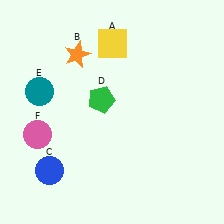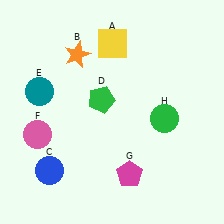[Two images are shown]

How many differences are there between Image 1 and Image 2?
There are 2 differences between the two images.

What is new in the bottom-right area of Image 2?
A green circle (H) was added in the bottom-right area of Image 2.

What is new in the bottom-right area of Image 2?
A magenta pentagon (G) was added in the bottom-right area of Image 2.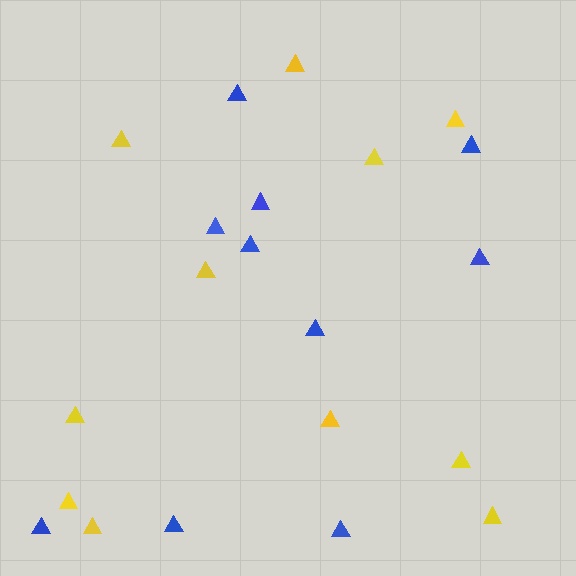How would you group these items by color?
There are 2 groups: one group of blue triangles (10) and one group of yellow triangles (11).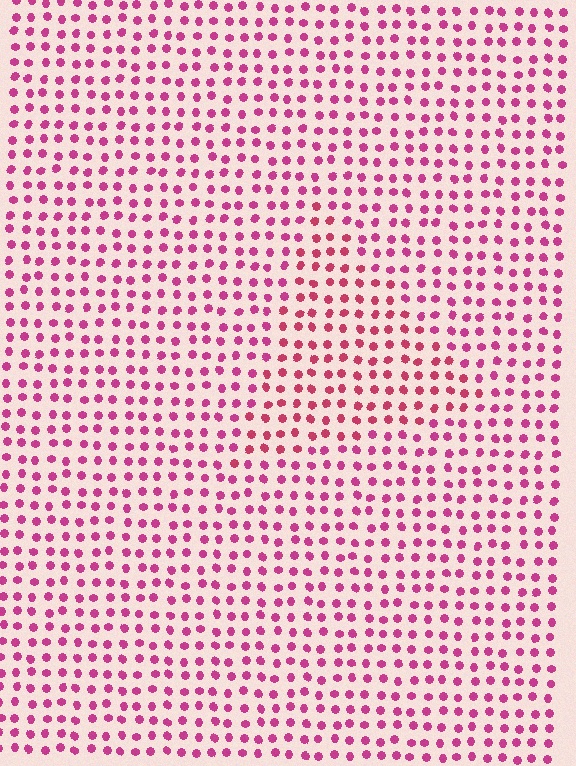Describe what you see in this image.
The image is filled with small magenta elements in a uniform arrangement. A triangle-shaped region is visible where the elements are tinted to a slightly different hue, forming a subtle color boundary.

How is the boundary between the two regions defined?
The boundary is defined purely by a slight shift in hue (about 18 degrees). Spacing, size, and orientation are identical on both sides.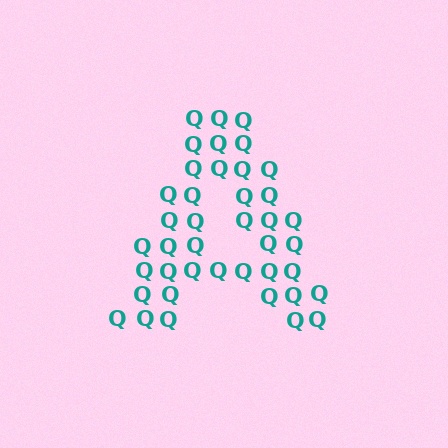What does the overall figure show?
The overall figure shows the letter A.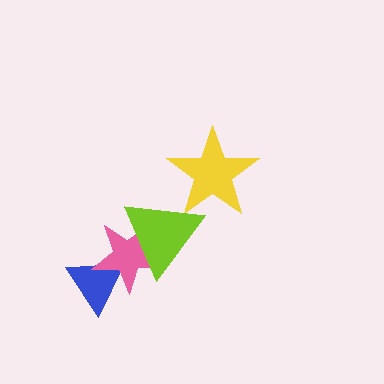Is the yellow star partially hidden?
Yes, it is partially covered by another shape.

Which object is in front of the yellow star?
The lime triangle is in front of the yellow star.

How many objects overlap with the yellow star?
1 object overlaps with the yellow star.